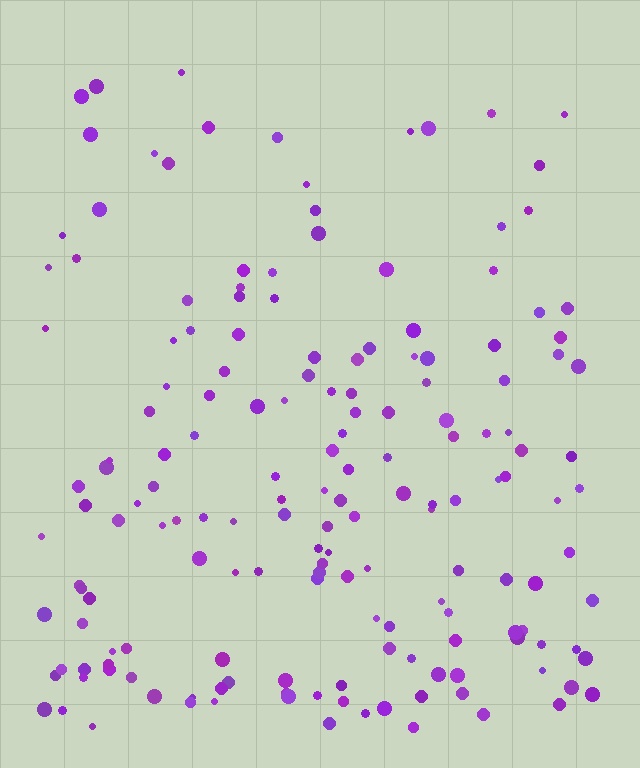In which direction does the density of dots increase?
From top to bottom, with the bottom side densest.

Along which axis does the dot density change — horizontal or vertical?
Vertical.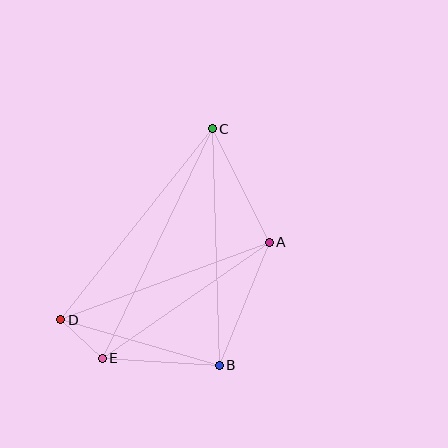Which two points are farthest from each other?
Points C and E are farthest from each other.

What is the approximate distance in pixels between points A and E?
The distance between A and E is approximately 203 pixels.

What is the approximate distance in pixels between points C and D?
The distance between C and D is approximately 244 pixels.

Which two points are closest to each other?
Points D and E are closest to each other.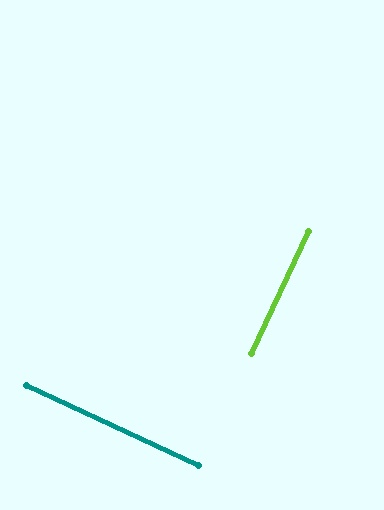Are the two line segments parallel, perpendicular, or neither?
Perpendicular — they meet at approximately 90°.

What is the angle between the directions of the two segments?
Approximately 90 degrees.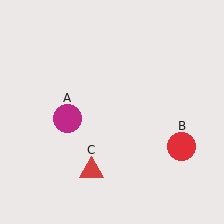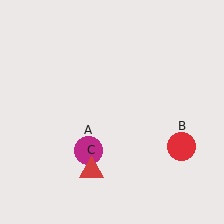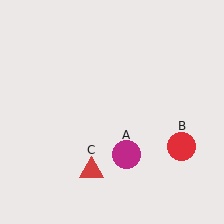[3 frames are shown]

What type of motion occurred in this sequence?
The magenta circle (object A) rotated counterclockwise around the center of the scene.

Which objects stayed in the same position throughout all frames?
Red circle (object B) and red triangle (object C) remained stationary.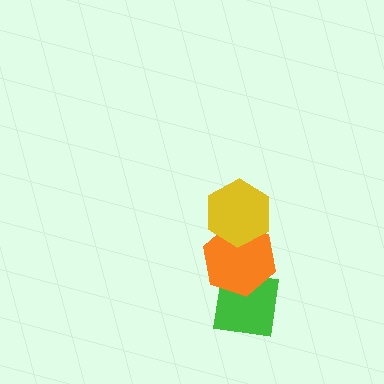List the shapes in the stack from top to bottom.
From top to bottom: the yellow hexagon, the orange hexagon, the green square.